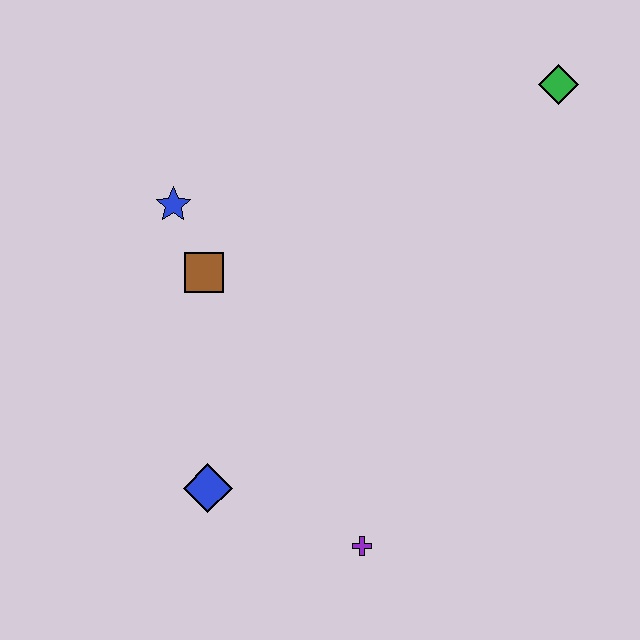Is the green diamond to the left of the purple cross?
No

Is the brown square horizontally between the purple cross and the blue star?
Yes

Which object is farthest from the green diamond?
The blue diamond is farthest from the green diamond.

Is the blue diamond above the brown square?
No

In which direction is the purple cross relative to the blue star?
The purple cross is below the blue star.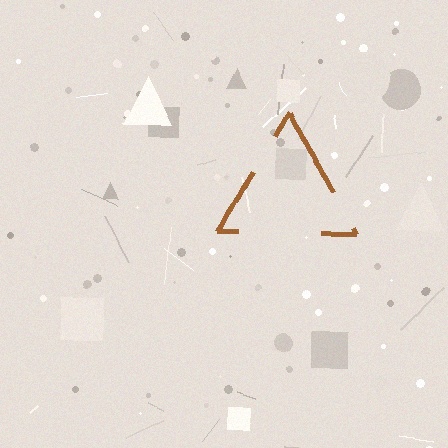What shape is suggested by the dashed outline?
The dashed outline suggests a triangle.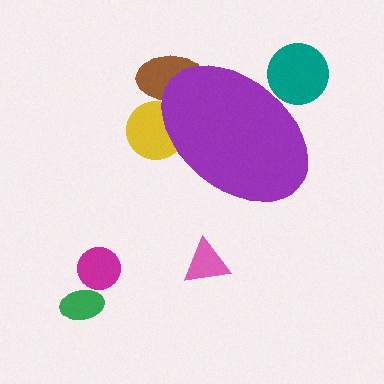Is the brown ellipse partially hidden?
Yes, the brown ellipse is partially hidden behind the purple ellipse.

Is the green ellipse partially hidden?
No, the green ellipse is fully visible.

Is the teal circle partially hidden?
Yes, the teal circle is partially hidden behind the purple ellipse.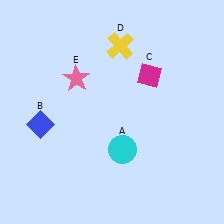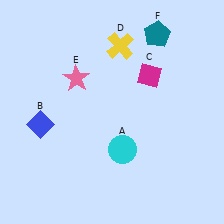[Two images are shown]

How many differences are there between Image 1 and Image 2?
There is 1 difference between the two images.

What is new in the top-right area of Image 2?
A teal pentagon (F) was added in the top-right area of Image 2.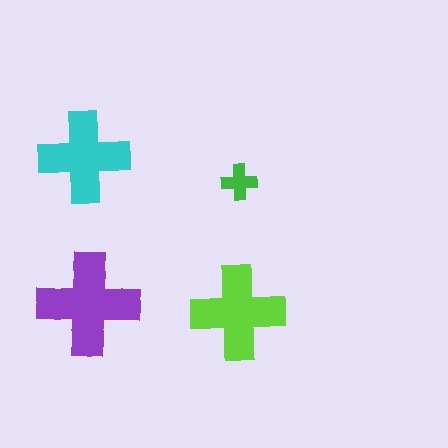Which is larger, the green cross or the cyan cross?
The cyan one.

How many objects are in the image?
There are 4 objects in the image.